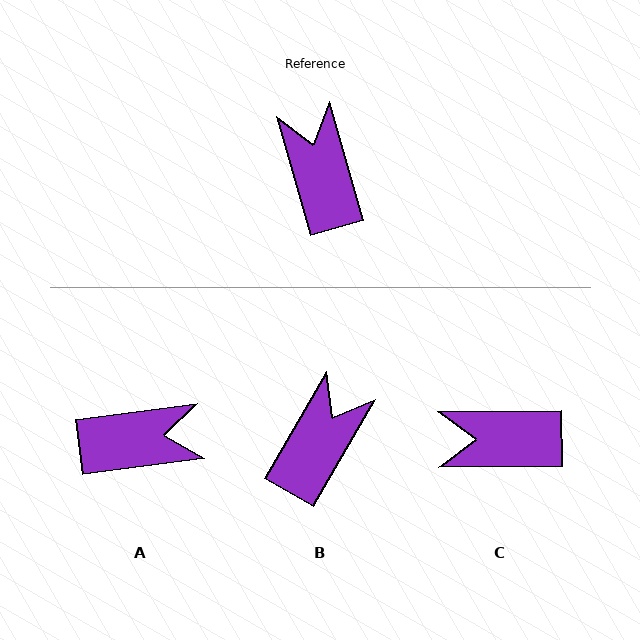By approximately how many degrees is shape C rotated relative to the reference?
Approximately 75 degrees counter-clockwise.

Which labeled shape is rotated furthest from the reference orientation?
A, about 98 degrees away.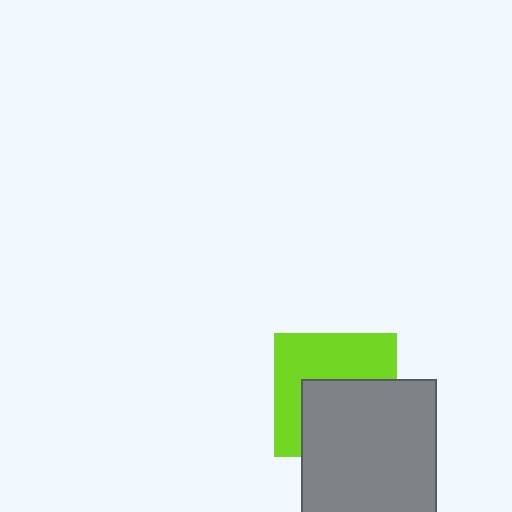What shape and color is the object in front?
The object in front is a gray square.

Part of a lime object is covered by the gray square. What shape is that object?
It is a square.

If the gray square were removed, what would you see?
You would see the complete lime square.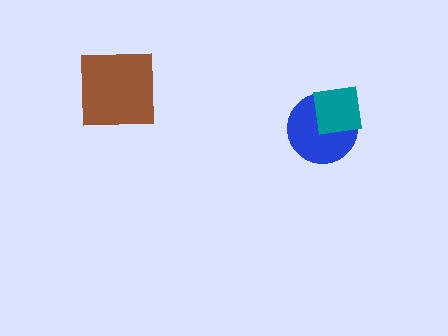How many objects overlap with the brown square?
0 objects overlap with the brown square.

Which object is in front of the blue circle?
The teal square is in front of the blue circle.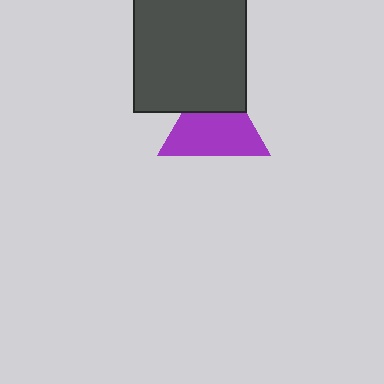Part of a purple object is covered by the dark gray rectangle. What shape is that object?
It is a triangle.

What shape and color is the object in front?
The object in front is a dark gray rectangle.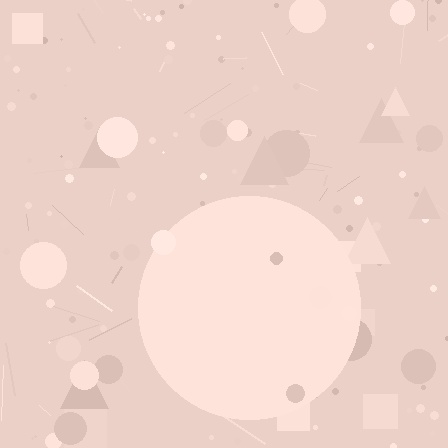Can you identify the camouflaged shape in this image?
The camouflaged shape is a circle.